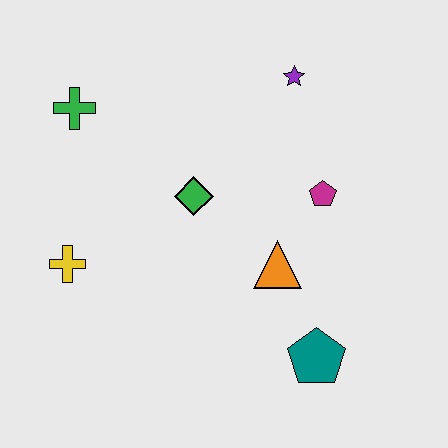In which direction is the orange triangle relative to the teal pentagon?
The orange triangle is above the teal pentagon.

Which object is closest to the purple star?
The magenta pentagon is closest to the purple star.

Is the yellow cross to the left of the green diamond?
Yes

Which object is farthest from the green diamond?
The teal pentagon is farthest from the green diamond.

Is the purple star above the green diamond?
Yes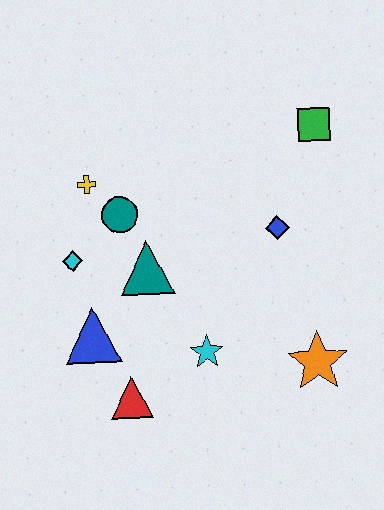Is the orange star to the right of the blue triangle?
Yes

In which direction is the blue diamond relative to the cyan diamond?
The blue diamond is to the right of the cyan diamond.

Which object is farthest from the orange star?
The yellow cross is farthest from the orange star.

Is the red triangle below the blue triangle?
Yes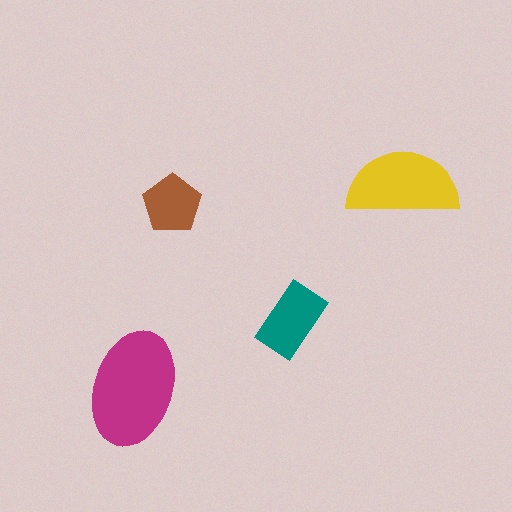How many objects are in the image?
There are 4 objects in the image.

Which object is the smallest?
The brown pentagon.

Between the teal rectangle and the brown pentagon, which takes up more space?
The teal rectangle.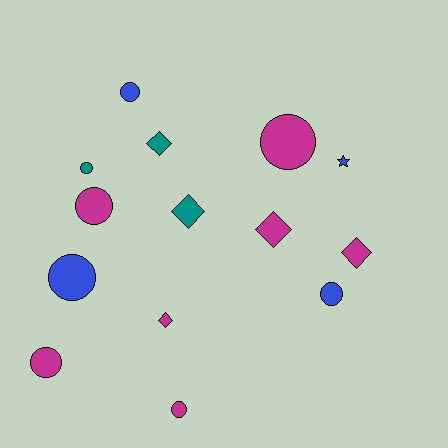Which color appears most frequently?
Magenta, with 7 objects.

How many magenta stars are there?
There are no magenta stars.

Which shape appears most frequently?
Circle, with 8 objects.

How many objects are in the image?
There are 14 objects.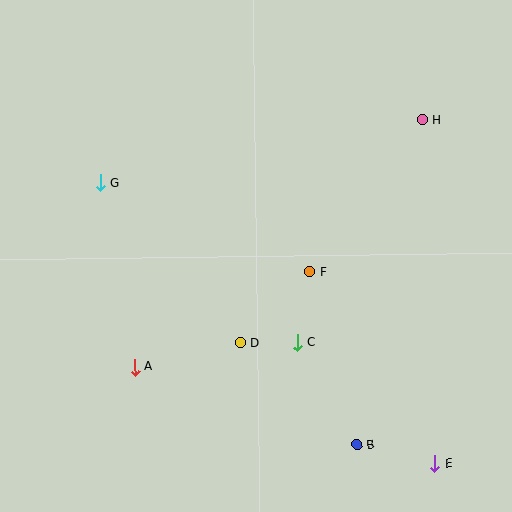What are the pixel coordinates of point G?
Point G is at (100, 183).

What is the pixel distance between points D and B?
The distance between D and B is 154 pixels.